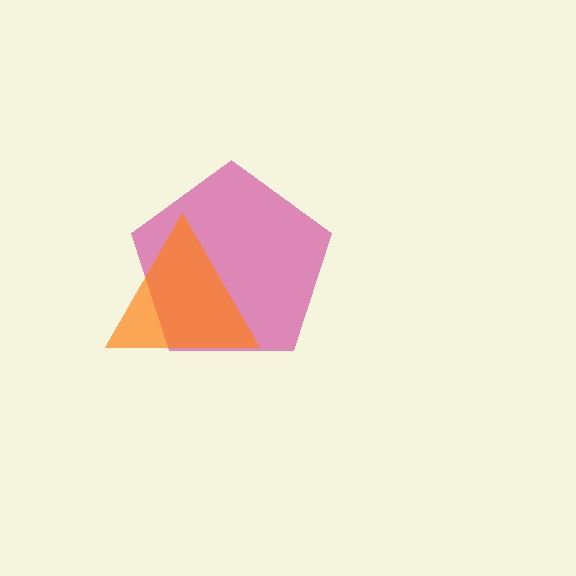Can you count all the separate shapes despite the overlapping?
Yes, there are 2 separate shapes.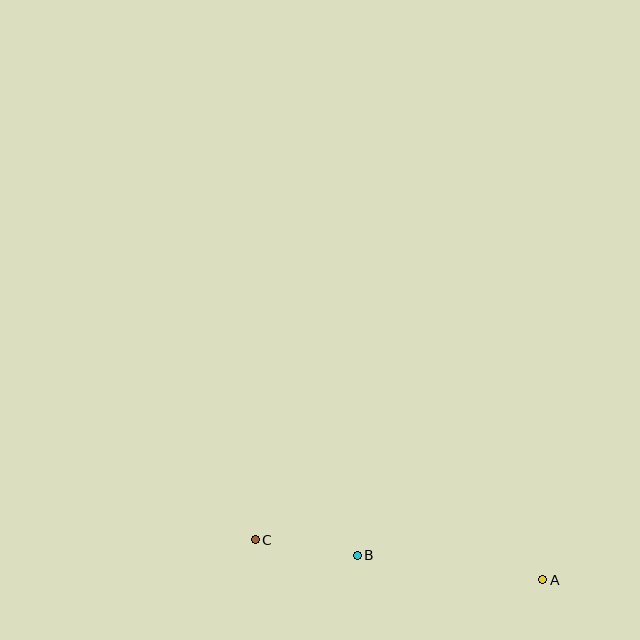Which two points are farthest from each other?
Points A and C are farthest from each other.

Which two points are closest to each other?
Points B and C are closest to each other.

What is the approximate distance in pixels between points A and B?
The distance between A and B is approximately 187 pixels.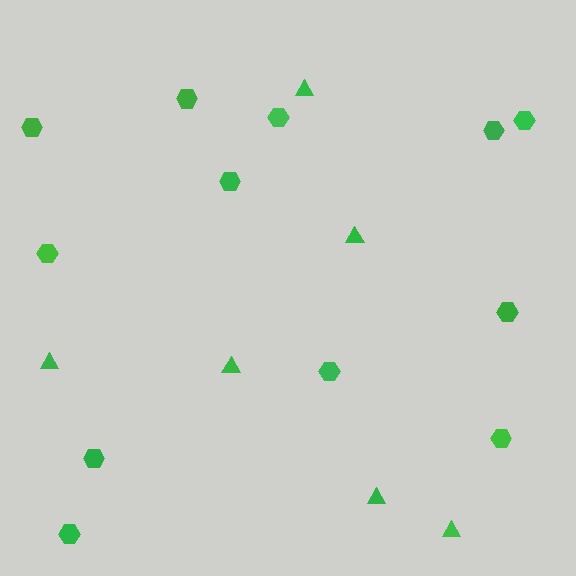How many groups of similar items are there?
There are 2 groups: one group of hexagons (12) and one group of triangles (6).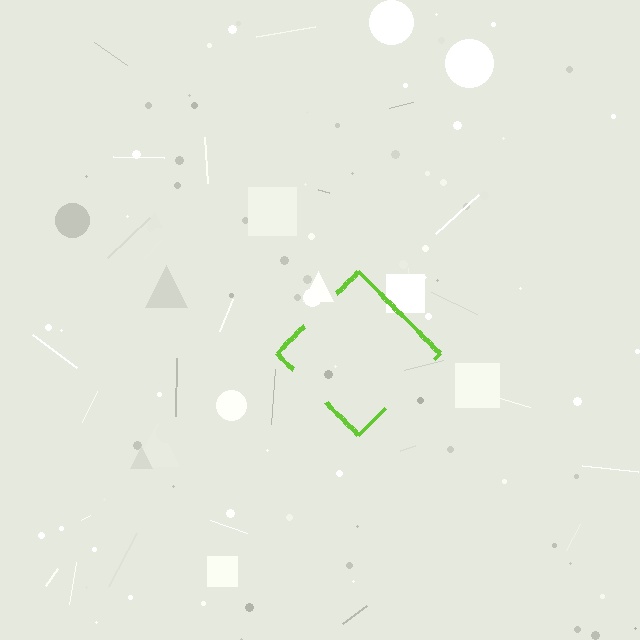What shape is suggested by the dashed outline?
The dashed outline suggests a diamond.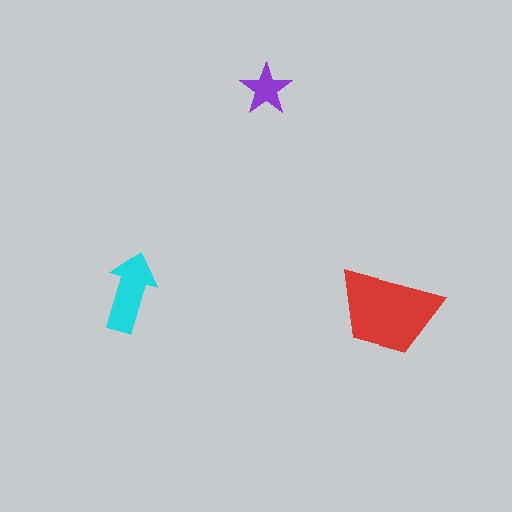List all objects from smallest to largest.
The purple star, the cyan arrow, the red trapezoid.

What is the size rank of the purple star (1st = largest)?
3rd.